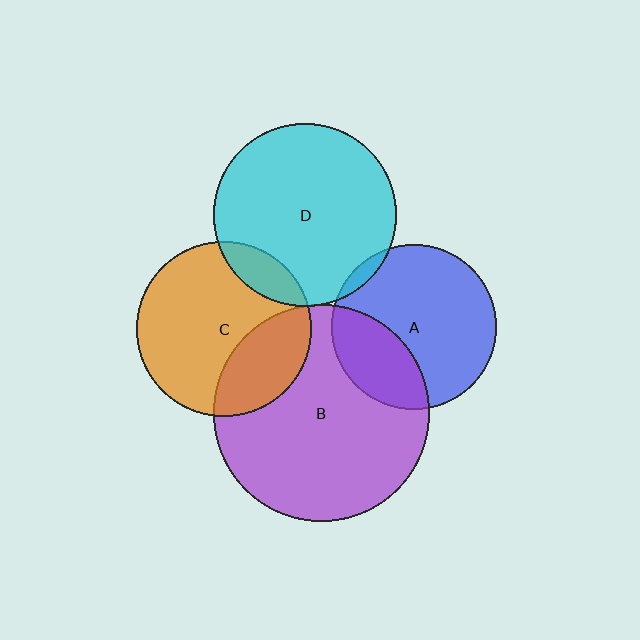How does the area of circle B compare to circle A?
Approximately 1.7 times.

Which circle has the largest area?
Circle B (purple).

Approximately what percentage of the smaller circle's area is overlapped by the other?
Approximately 30%.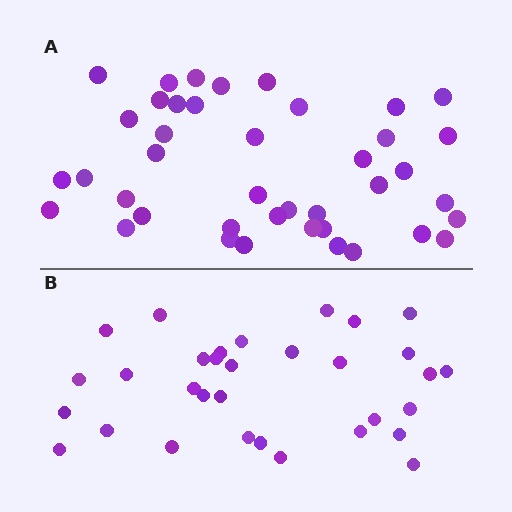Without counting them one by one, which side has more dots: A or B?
Region A (the top region) has more dots.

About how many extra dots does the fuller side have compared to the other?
Region A has roughly 8 or so more dots than region B.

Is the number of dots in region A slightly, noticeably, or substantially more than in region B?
Region A has noticeably more, but not dramatically so. The ratio is roughly 1.3 to 1.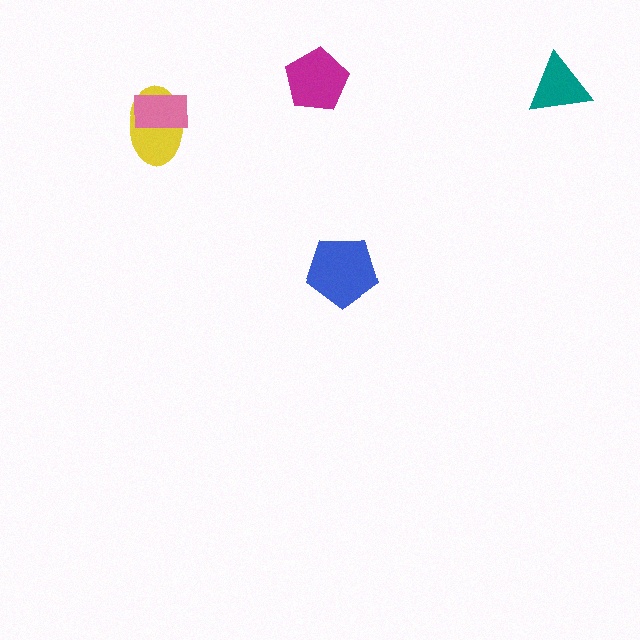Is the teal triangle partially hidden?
No, no other shape covers it.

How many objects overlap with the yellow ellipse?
1 object overlaps with the yellow ellipse.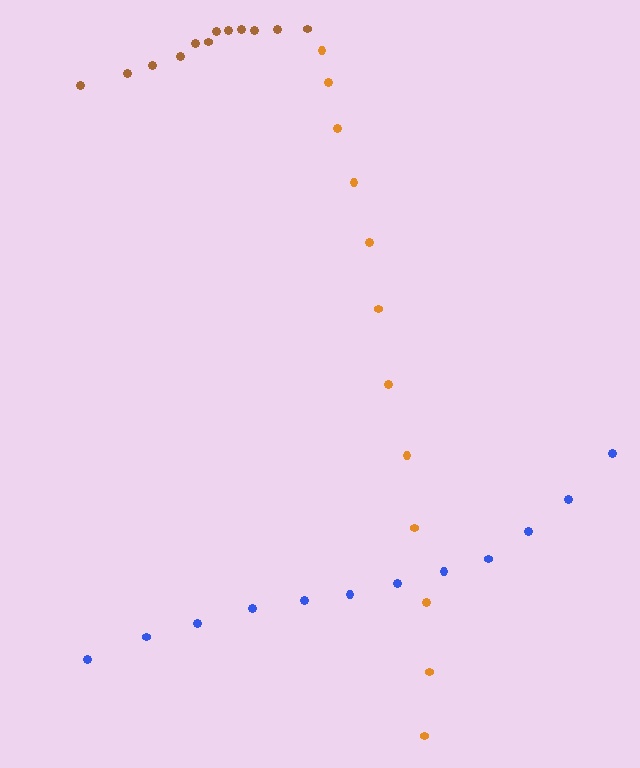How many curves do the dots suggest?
There are 3 distinct paths.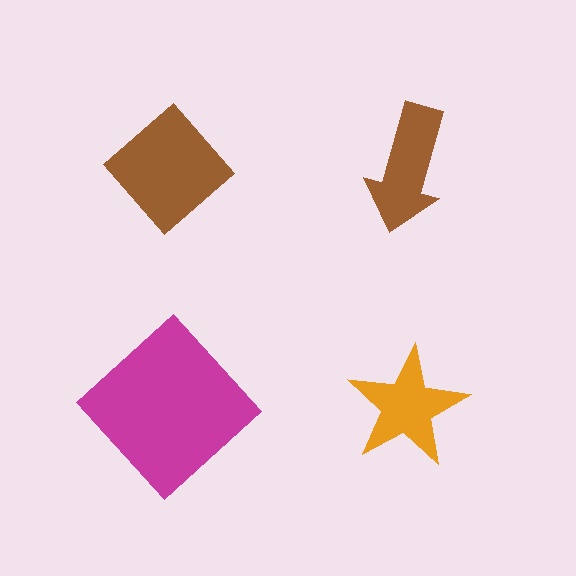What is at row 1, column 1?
A brown diamond.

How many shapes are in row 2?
2 shapes.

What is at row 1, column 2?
A brown arrow.